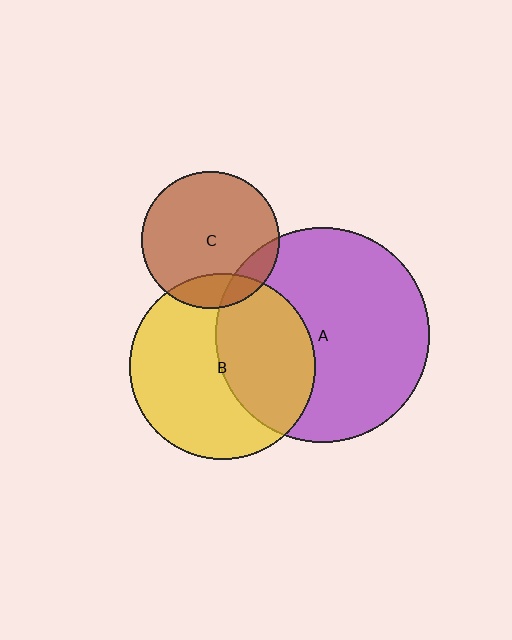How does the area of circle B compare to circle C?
Approximately 1.8 times.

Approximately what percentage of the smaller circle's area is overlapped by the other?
Approximately 40%.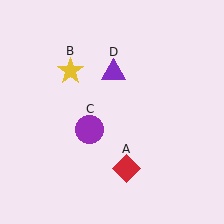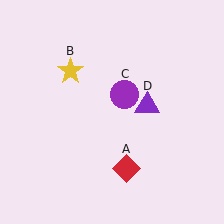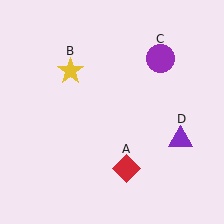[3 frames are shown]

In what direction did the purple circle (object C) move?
The purple circle (object C) moved up and to the right.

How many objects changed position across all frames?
2 objects changed position: purple circle (object C), purple triangle (object D).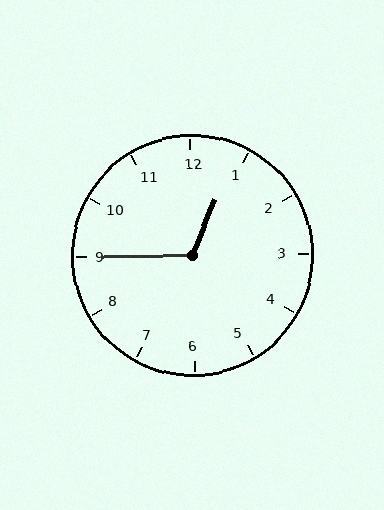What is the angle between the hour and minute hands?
Approximately 112 degrees.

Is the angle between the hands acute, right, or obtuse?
It is obtuse.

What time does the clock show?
12:45.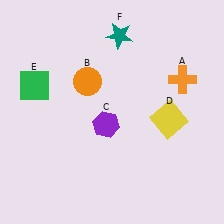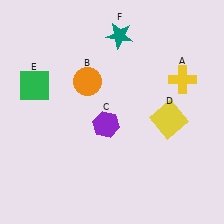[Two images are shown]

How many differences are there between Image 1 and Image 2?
There is 1 difference between the two images.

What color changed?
The cross (A) changed from orange in Image 1 to yellow in Image 2.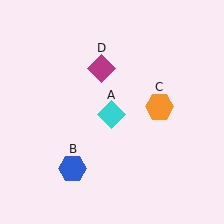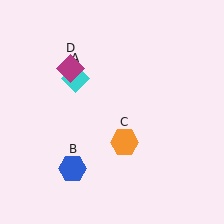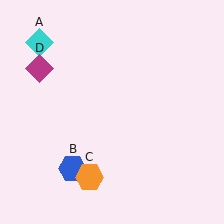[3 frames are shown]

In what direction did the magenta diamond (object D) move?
The magenta diamond (object D) moved left.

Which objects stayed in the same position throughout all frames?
Blue hexagon (object B) remained stationary.